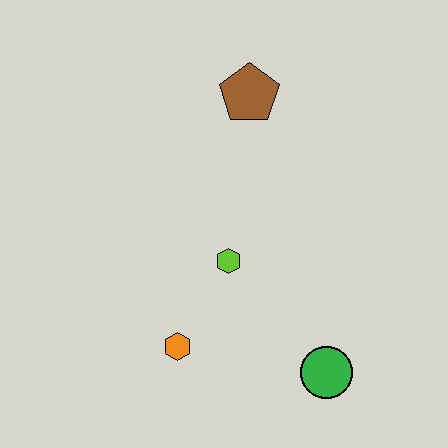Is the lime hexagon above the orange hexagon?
Yes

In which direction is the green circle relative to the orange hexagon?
The green circle is to the right of the orange hexagon.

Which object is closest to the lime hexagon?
The orange hexagon is closest to the lime hexagon.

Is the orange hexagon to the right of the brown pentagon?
No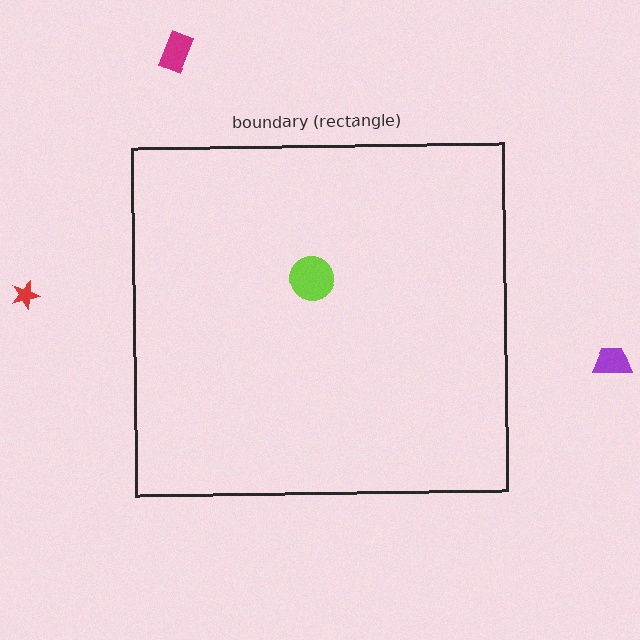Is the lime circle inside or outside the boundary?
Inside.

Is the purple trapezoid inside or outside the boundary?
Outside.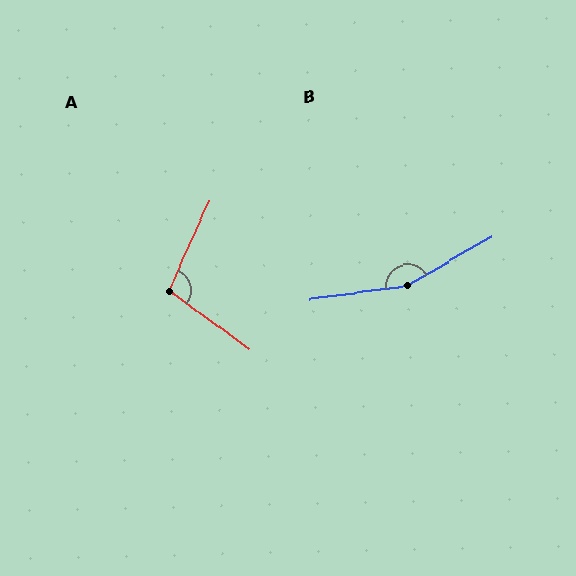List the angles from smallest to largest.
A (102°), B (157°).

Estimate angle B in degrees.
Approximately 157 degrees.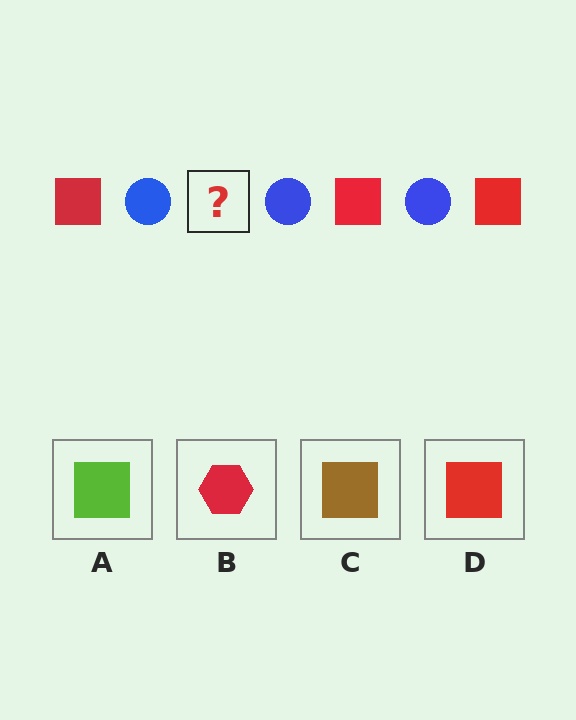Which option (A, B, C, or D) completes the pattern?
D.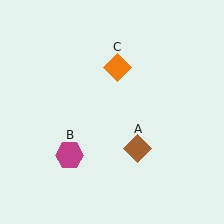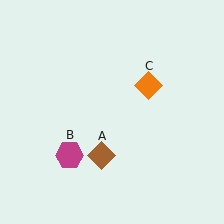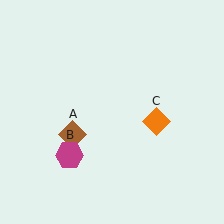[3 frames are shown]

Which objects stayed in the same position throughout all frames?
Magenta hexagon (object B) remained stationary.